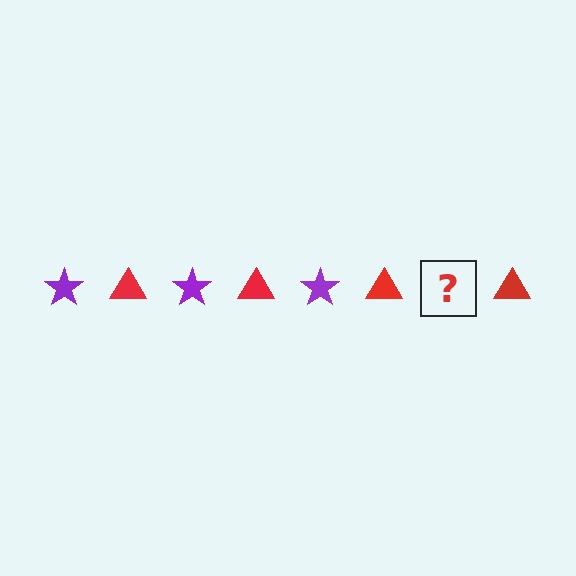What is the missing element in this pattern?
The missing element is a purple star.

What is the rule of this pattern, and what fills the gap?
The rule is that the pattern alternates between purple star and red triangle. The gap should be filled with a purple star.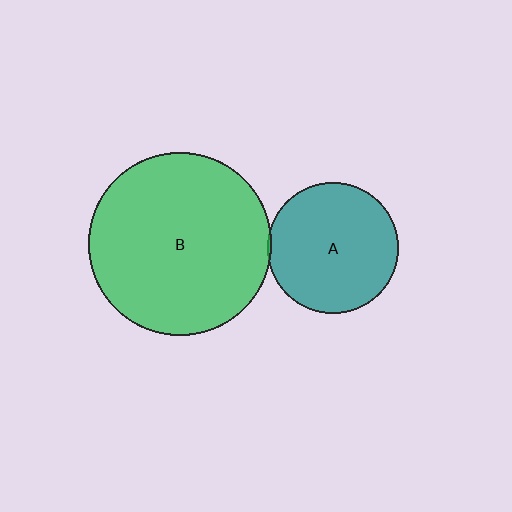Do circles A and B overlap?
Yes.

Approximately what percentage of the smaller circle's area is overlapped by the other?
Approximately 5%.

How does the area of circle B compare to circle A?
Approximately 1.9 times.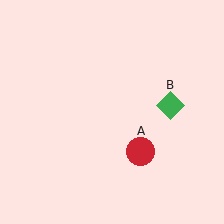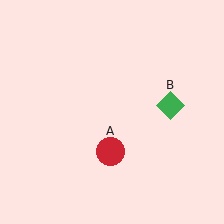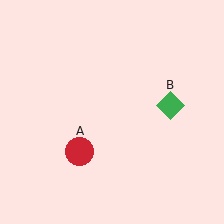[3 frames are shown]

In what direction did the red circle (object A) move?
The red circle (object A) moved left.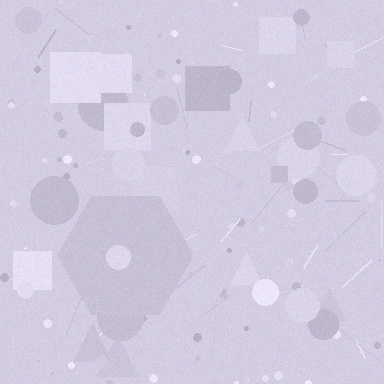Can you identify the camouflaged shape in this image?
The camouflaged shape is a hexagon.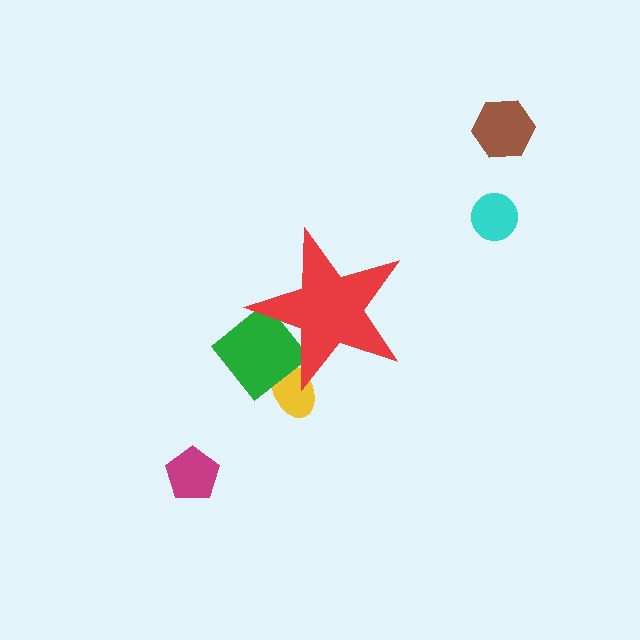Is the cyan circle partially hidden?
No, the cyan circle is fully visible.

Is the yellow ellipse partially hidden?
Yes, the yellow ellipse is partially hidden behind the red star.